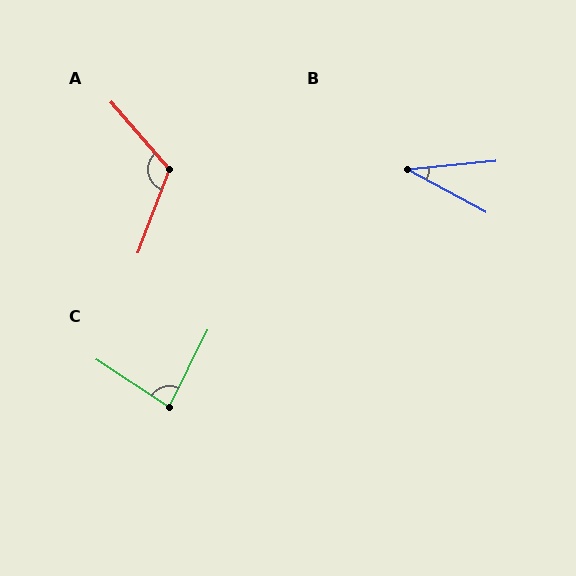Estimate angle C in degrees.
Approximately 83 degrees.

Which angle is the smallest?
B, at approximately 34 degrees.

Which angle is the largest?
A, at approximately 118 degrees.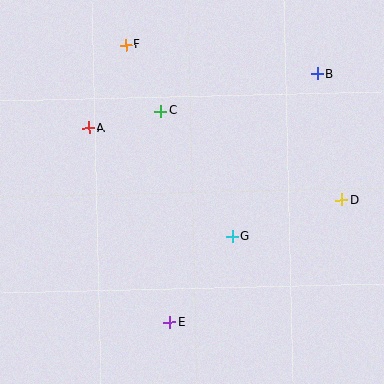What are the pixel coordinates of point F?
Point F is at (126, 45).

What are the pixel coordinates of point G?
Point G is at (232, 236).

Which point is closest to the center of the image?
Point G at (232, 236) is closest to the center.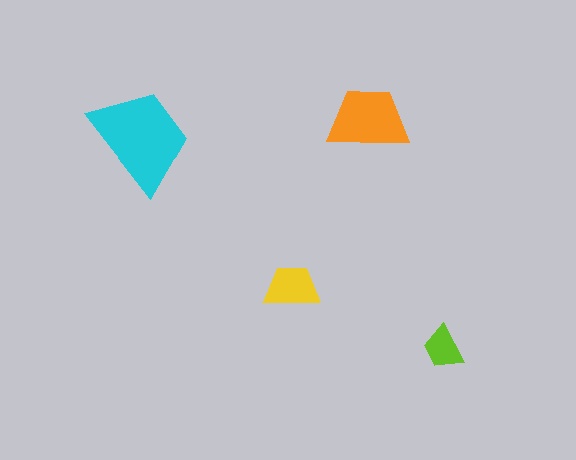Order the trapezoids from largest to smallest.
the cyan one, the orange one, the yellow one, the lime one.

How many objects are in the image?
There are 4 objects in the image.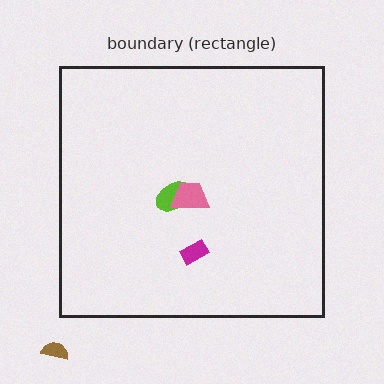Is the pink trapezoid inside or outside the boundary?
Inside.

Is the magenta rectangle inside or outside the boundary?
Inside.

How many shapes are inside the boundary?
3 inside, 1 outside.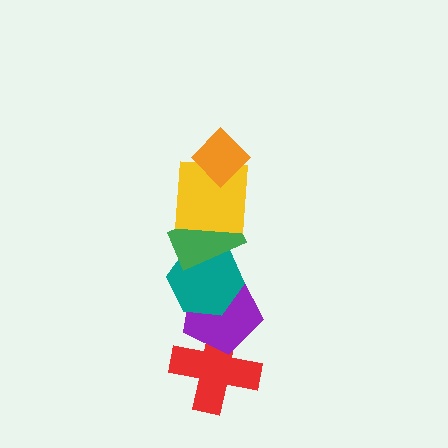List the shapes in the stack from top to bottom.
From top to bottom: the orange diamond, the yellow square, the green rectangle, the teal hexagon, the purple pentagon, the red cross.